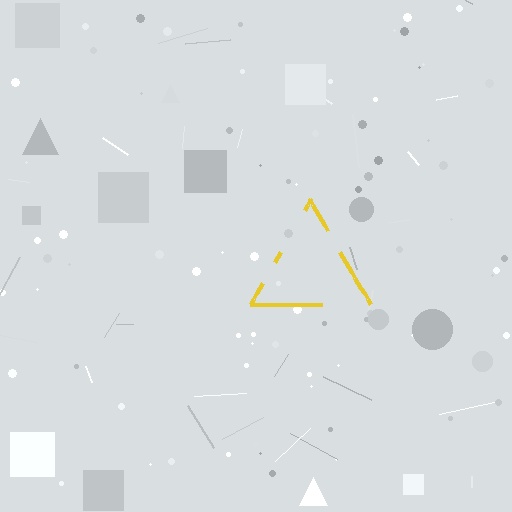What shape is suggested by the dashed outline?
The dashed outline suggests a triangle.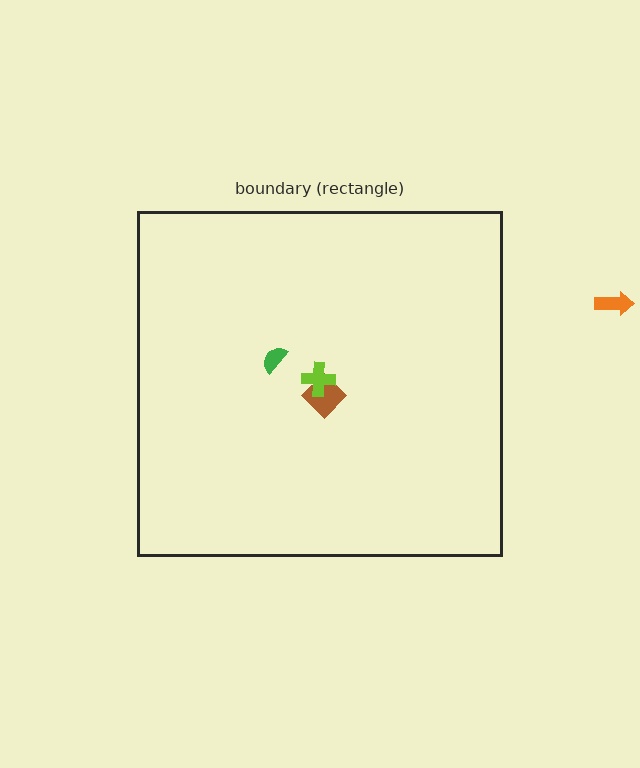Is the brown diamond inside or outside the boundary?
Inside.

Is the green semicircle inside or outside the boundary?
Inside.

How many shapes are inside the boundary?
3 inside, 1 outside.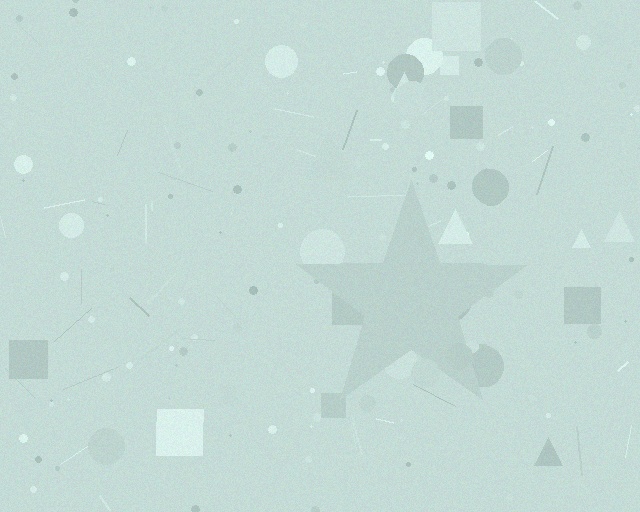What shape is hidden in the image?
A star is hidden in the image.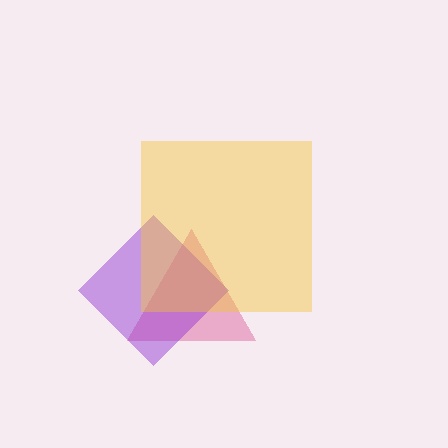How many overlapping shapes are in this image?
There are 3 overlapping shapes in the image.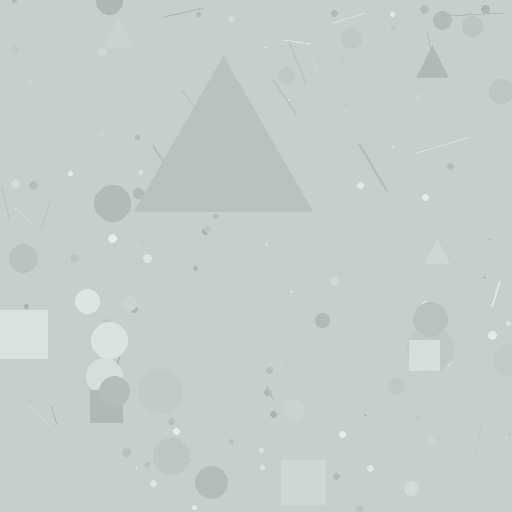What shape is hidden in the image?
A triangle is hidden in the image.